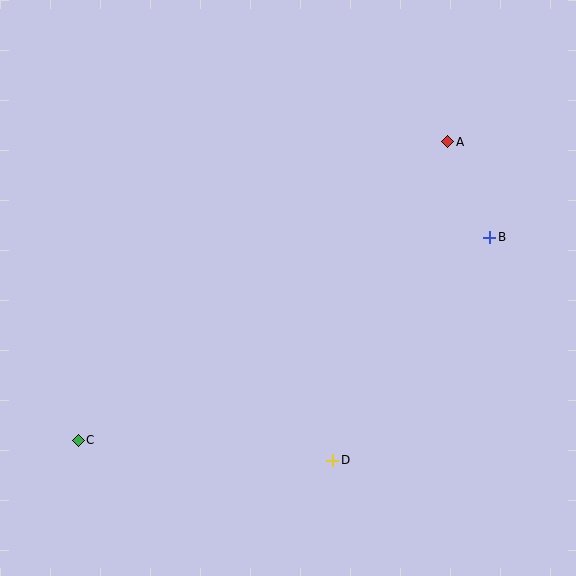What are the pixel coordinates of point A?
Point A is at (448, 142).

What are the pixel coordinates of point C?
Point C is at (78, 440).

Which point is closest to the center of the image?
Point D at (333, 460) is closest to the center.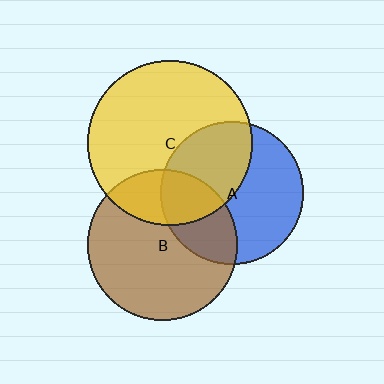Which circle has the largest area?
Circle C (yellow).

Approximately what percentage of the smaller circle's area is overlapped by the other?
Approximately 25%.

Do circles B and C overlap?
Yes.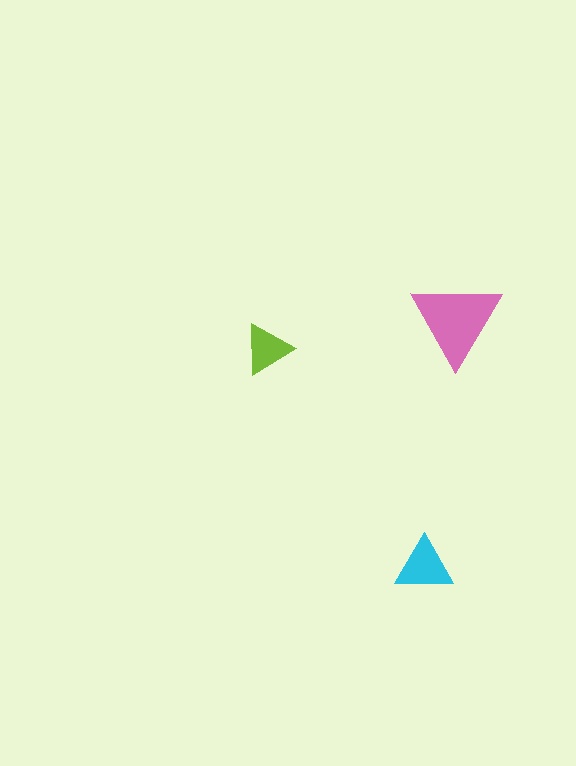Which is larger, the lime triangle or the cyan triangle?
The cyan one.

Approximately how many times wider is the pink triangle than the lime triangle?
About 2 times wider.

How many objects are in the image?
There are 3 objects in the image.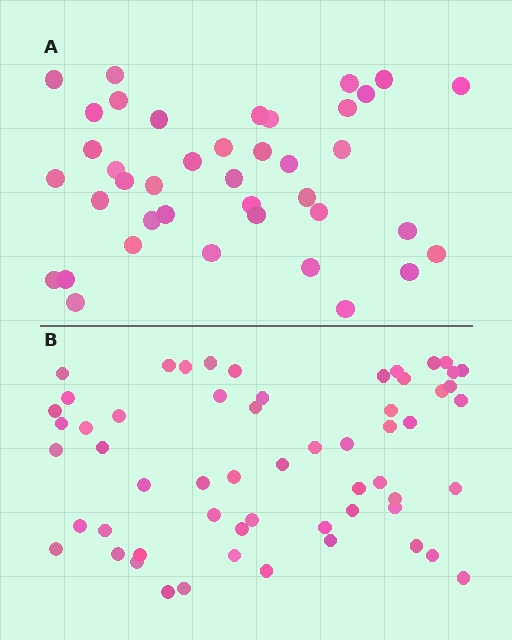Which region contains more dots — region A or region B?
Region B (the bottom region) has more dots.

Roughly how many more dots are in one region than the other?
Region B has approximately 20 more dots than region A.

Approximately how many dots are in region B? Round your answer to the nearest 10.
About 60 dots. (The exact count is 58, which rounds to 60.)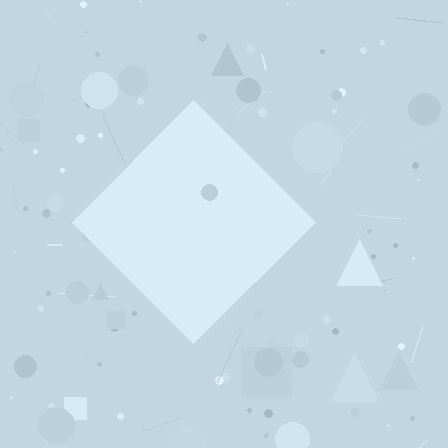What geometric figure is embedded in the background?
A diamond is embedded in the background.